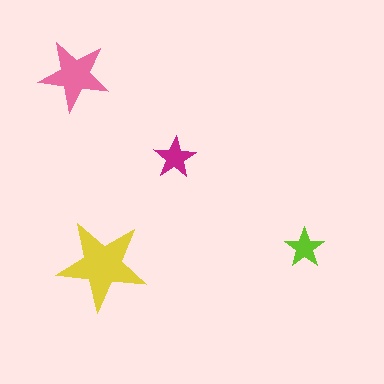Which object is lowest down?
The yellow star is bottommost.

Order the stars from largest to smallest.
the yellow one, the pink one, the magenta one, the lime one.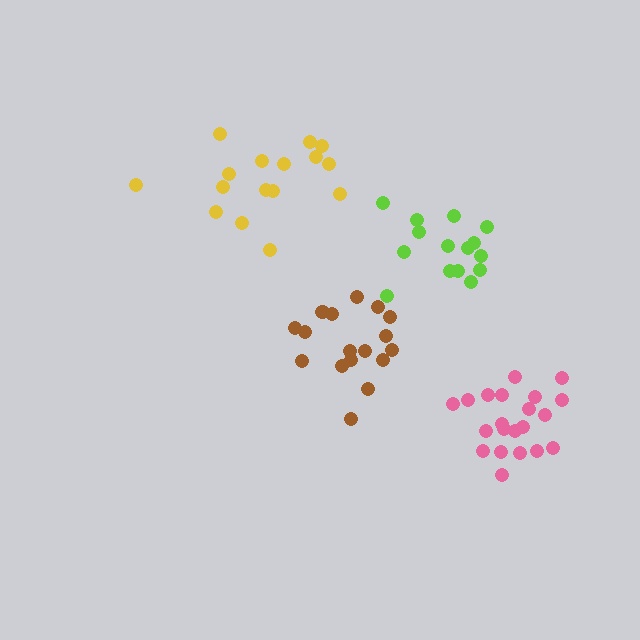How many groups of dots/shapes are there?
There are 4 groups.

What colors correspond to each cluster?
The clusters are colored: brown, pink, yellow, lime.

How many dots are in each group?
Group 1: 17 dots, Group 2: 21 dots, Group 3: 16 dots, Group 4: 15 dots (69 total).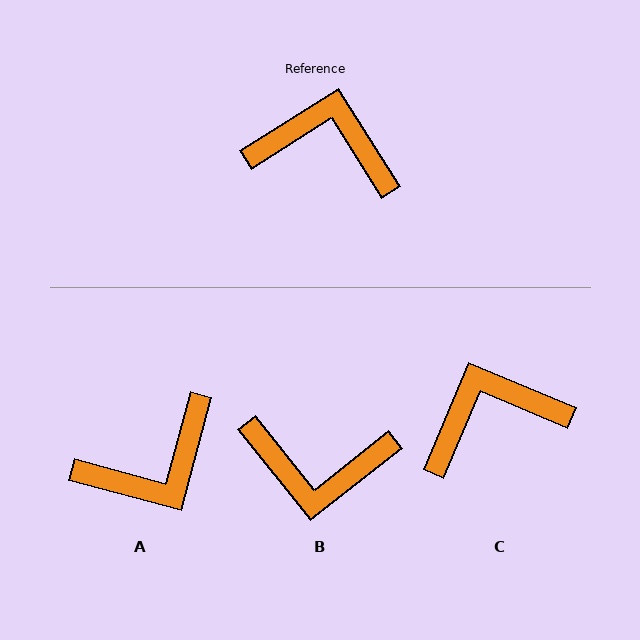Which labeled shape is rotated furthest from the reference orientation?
B, about 174 degrees away.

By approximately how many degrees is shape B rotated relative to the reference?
Approximately 174 degrees clockwise.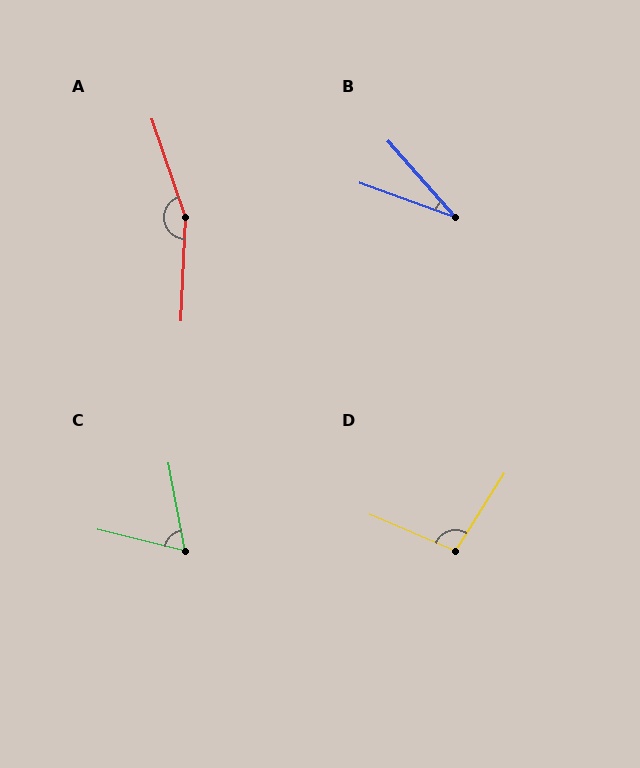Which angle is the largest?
A, at approximately 159 degrees.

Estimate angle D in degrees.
Approximately 99 degrees.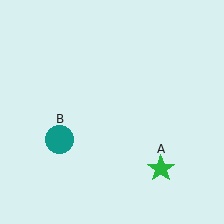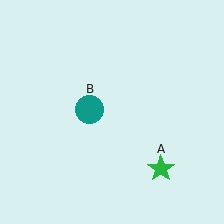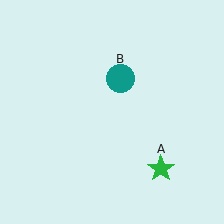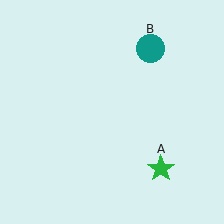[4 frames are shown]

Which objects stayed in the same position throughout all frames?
Green star (object A) remained stationary.